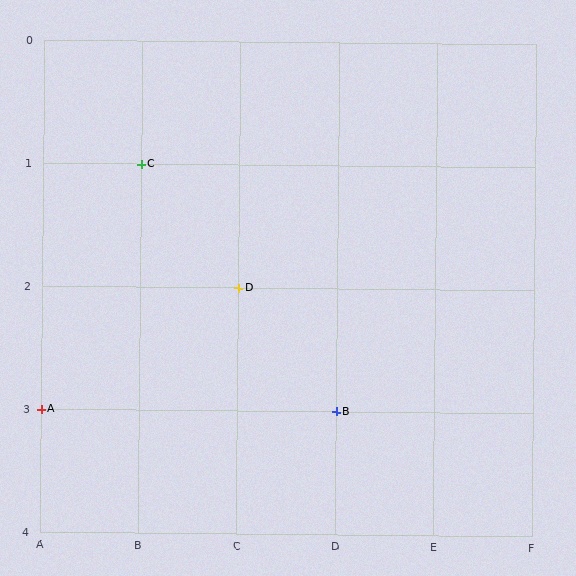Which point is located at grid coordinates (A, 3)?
Point A is at (A, 3).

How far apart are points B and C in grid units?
Points B and C are 2 columns and 2 rows apart (about 2.8 grid units diagonally).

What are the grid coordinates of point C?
Point C is at grid coordinates (B, 1).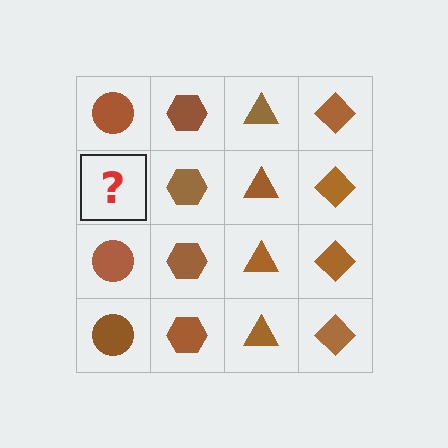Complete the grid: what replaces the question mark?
The question mark should be replaced with a brown circle.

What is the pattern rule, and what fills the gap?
The rule is that each column has a consistent shape. The gap should be filled with a brown circle.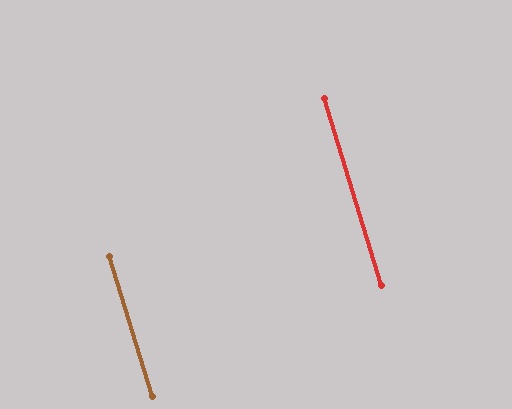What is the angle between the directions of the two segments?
Approximately 0 degrees.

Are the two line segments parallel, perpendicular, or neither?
Parallel — their directions differ by only 0.0°.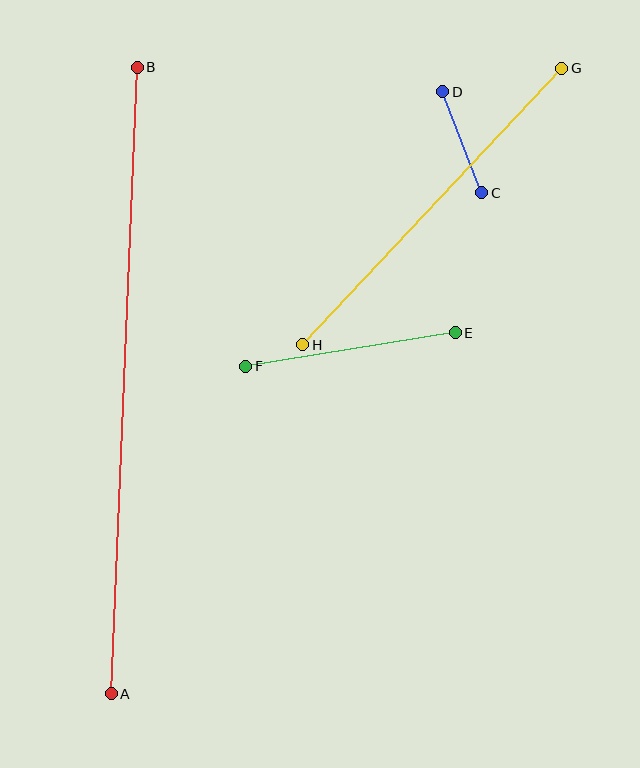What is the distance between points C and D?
The distance is approximately 109 pixels.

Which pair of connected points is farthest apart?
Points A and B are farthest apart.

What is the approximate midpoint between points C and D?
The midpoint is at approximately (462, 142) pixels.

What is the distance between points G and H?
The distance is approximately 379 pixels.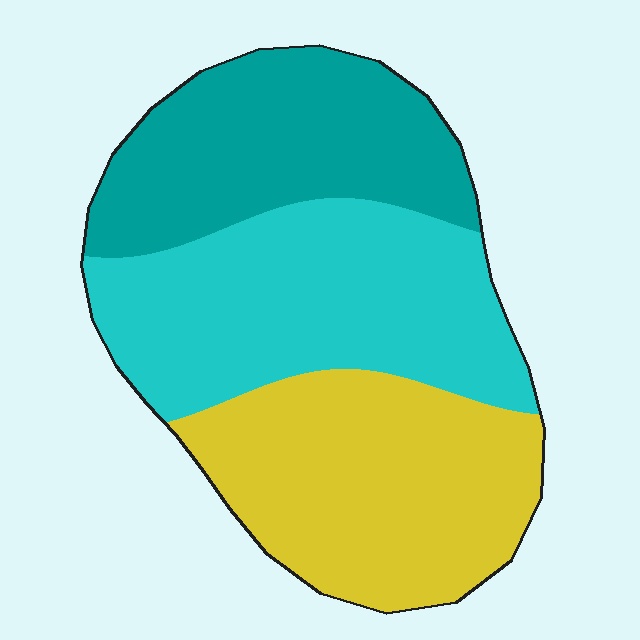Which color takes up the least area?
Teal, at roughly 30%.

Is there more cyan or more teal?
Cyan.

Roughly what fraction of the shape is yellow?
Yellow covers about 35% of the shape.